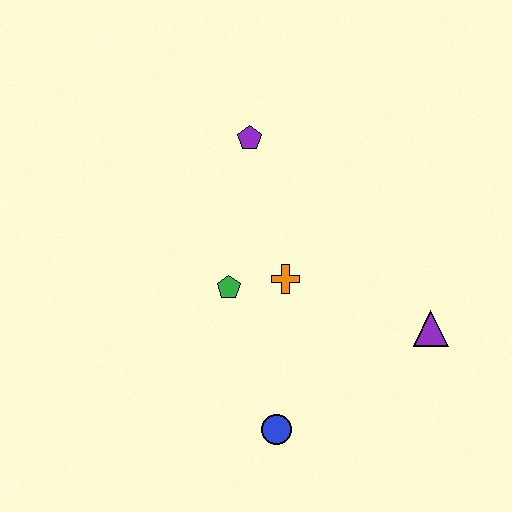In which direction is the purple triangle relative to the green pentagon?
The purple triangle is to the right of the green pentagon.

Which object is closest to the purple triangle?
The orange cross is closest to the purple triangle.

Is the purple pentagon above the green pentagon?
Yes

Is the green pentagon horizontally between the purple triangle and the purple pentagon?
No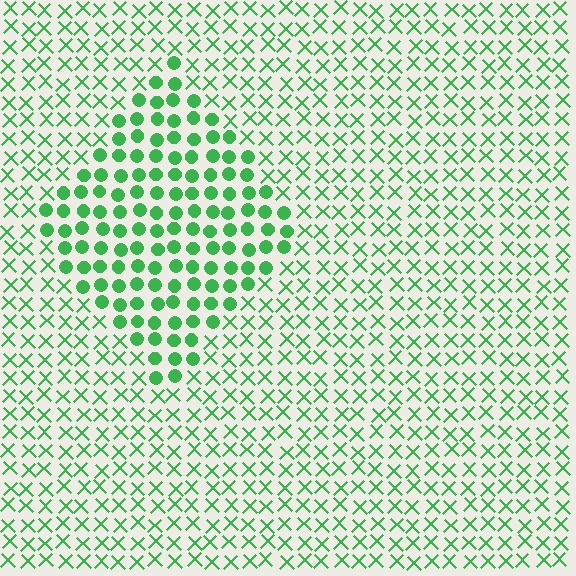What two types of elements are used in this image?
The image uses circles inside the diamond region and X marks outside it.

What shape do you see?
I see a diamond.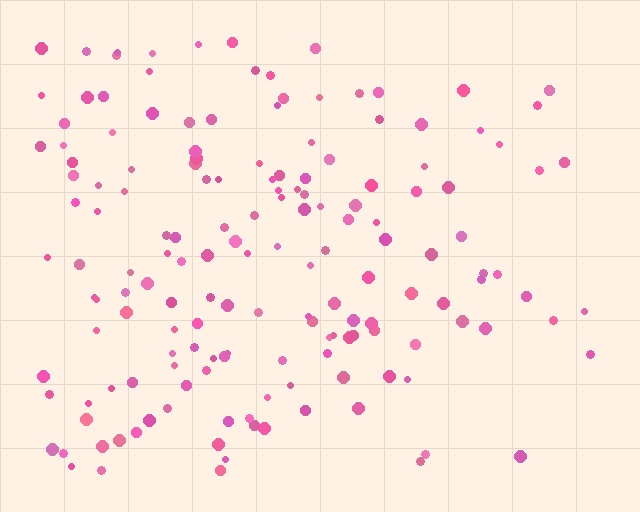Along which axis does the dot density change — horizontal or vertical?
Horizontal.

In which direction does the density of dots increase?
From right to left, with the left side densest.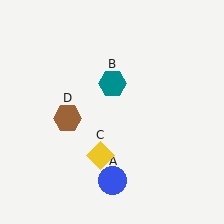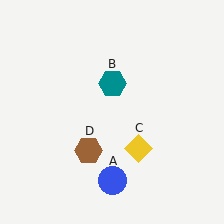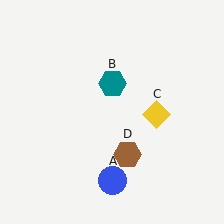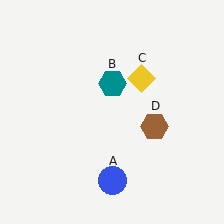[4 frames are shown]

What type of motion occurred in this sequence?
The yellow diamond (object C), brown hexagon (object D) rotated counterclockwise around the center of the scene.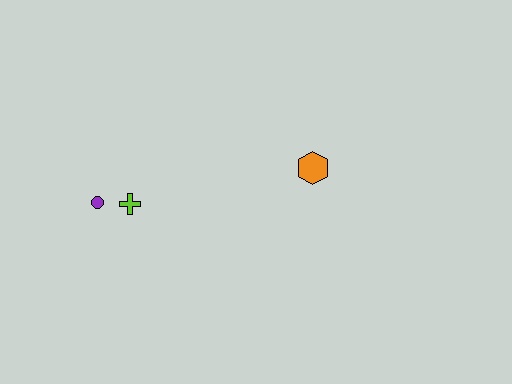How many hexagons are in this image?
There is 1 hexagon.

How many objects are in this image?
There are 3 objects.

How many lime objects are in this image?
There is 1 lime object.